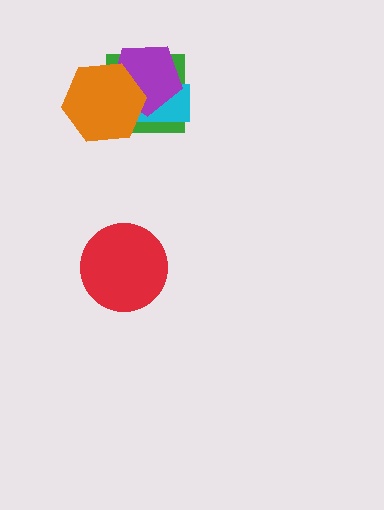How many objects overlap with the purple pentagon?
3 objects overlap with the purple pentagon.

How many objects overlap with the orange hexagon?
3 objects overlap with the orange hexagon.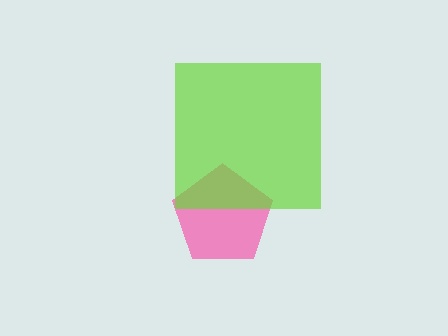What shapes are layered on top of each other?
The layered shapes are: a pink pentagon, a lime square.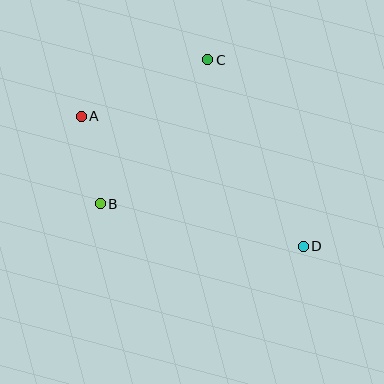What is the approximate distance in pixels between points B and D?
The distance between B and D is approximately 207 pixels.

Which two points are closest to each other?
Points A and B are closest to each other.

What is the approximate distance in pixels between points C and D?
The distance between C and D is approximately 210 pixels.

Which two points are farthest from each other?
Points A and D are farthest from each other.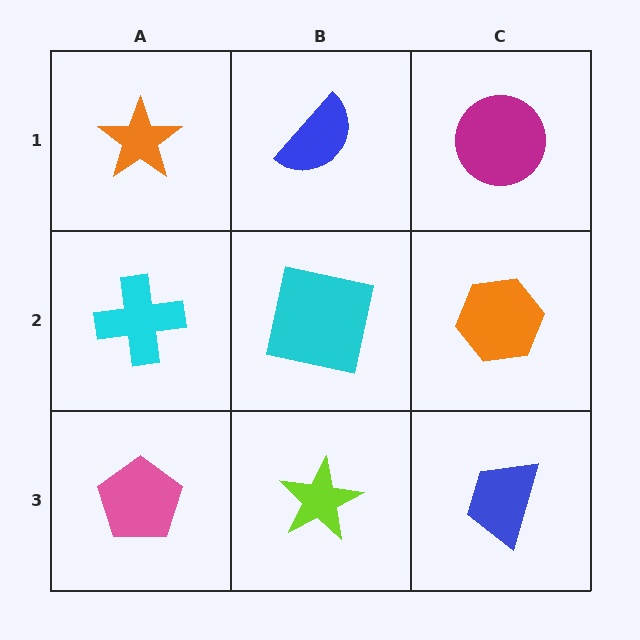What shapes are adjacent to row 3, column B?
A cyan square (row 2, column B), a pink pentagon (row 3, column A), a blue trapezoid (row 3, column C).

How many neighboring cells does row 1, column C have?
2.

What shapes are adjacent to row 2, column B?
A blue semicircle (row 1, column B), a lime star (row 3, column B), a cyan cross (row 2, column A), an orange hexagon (row 2, column C).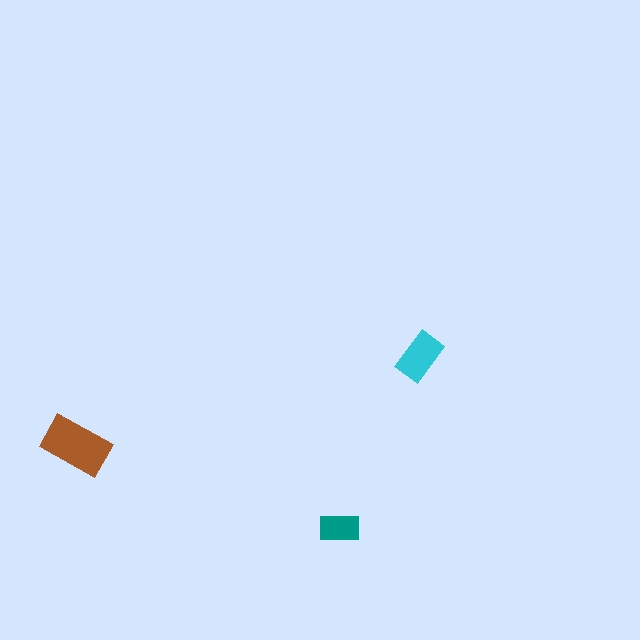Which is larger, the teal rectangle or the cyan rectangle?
The cyan one.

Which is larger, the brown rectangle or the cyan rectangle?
The brown one.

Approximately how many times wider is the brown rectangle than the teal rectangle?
About 1.5 times wider.